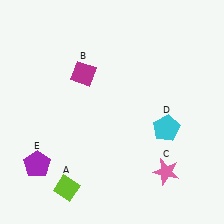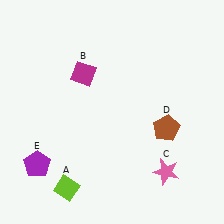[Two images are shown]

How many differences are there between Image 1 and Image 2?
There is 1 difference between the two images.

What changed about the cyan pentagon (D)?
In Image 1, D is cyan. In Image 2, it changed to brown.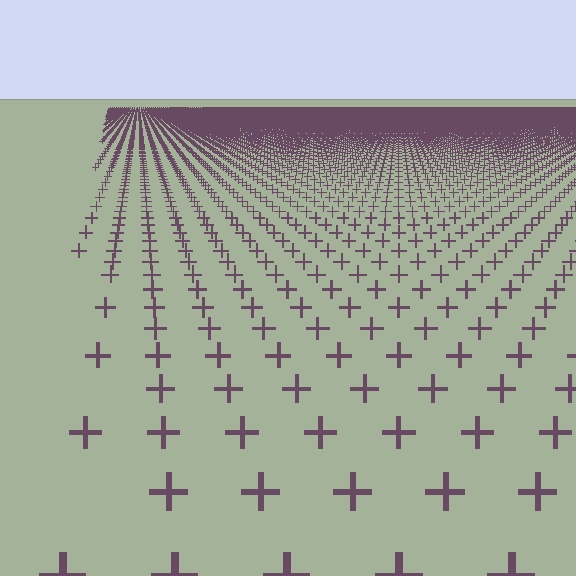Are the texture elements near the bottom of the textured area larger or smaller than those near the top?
Larger. Near the bottom, elements are closer to the viewer and appear at a bigger on-screen size.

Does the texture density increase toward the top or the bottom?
Density increases toward the top.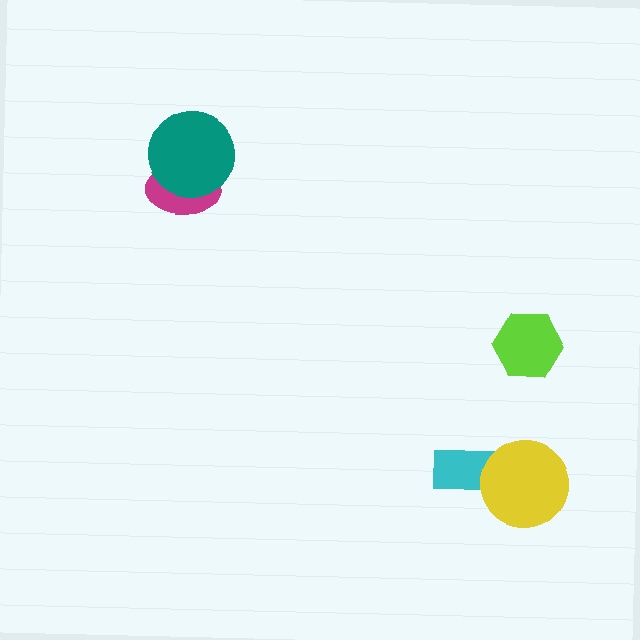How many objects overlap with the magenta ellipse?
1 object overlaps with the magenta ellipse.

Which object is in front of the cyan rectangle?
The yellow circle is in front of the cyan rectangle.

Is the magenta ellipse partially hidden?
Yes, it is partially covered by another shape.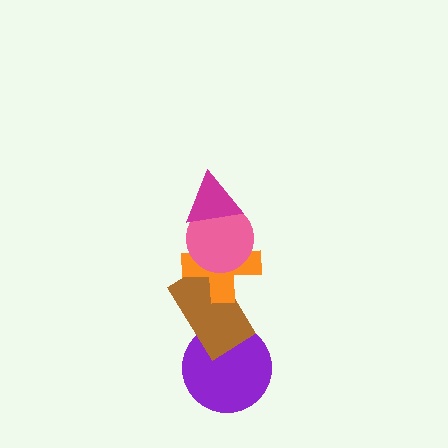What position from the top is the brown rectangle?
The brown rectangle is 4th from the top.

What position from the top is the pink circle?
The pink circle is 2nd from the top.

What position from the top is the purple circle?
The purple circle is 5th from the top.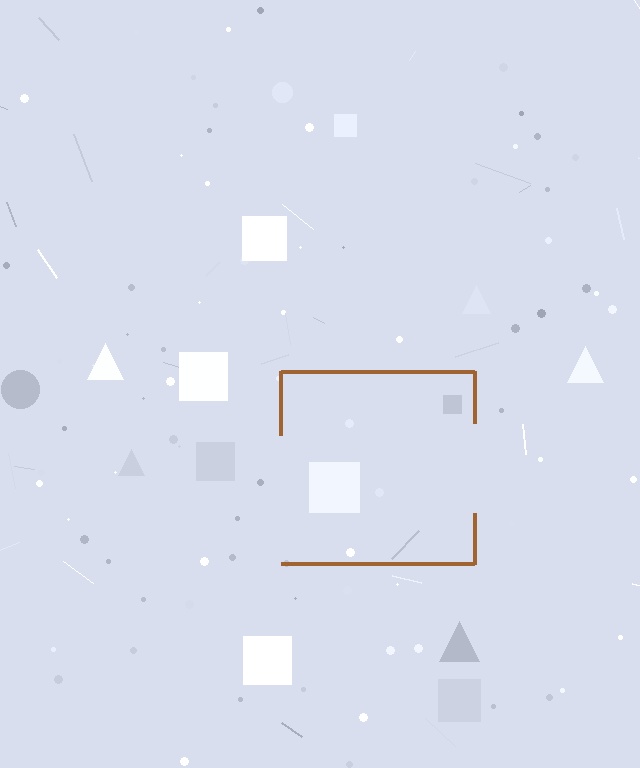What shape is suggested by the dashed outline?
The dashed outline suggests a square.